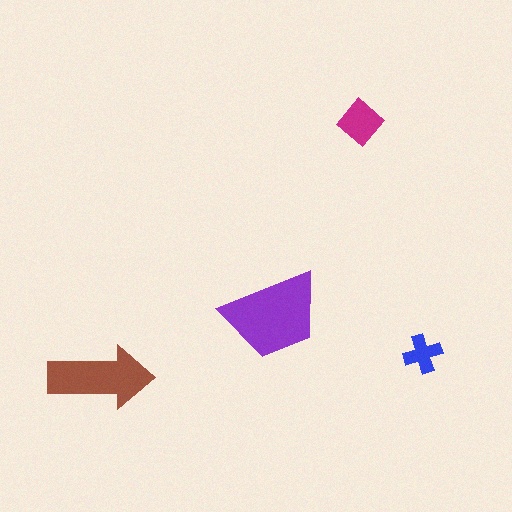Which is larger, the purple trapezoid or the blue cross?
The purple trapezoid.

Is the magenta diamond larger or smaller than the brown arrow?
Smaller.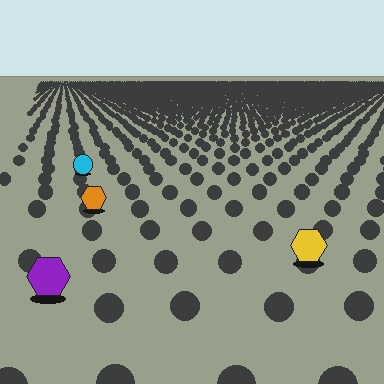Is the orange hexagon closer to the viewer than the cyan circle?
Yes. The orange hexagon is closer — you can tell from the texture gradient: the ground texture is coarser near it.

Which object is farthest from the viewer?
The cyan circle is farthest from the viewer. It appears smaller and the ground texture around it is denser.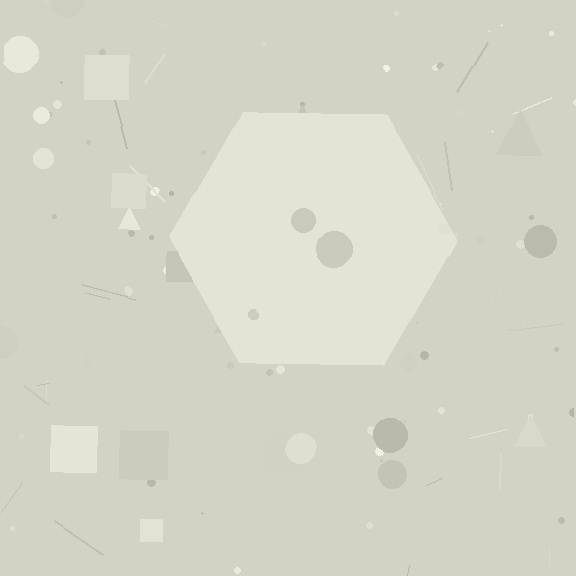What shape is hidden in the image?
A hexagon is hidden in the image.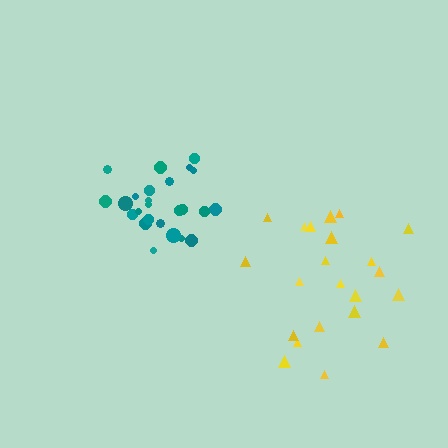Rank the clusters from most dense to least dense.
teal, yellow.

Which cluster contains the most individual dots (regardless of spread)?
Teal (25).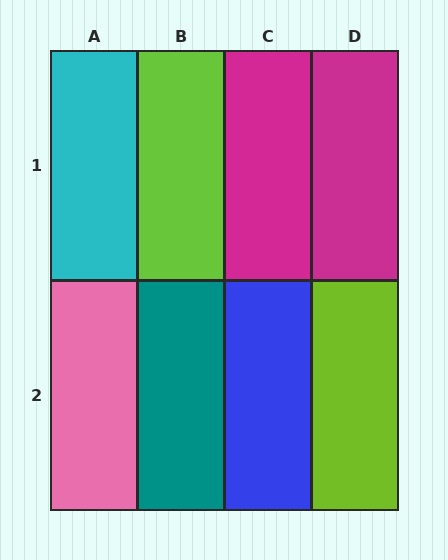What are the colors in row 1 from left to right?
Cyan, lime, magenta, magenta.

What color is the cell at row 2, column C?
Blue.